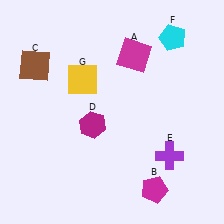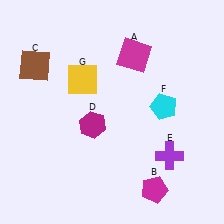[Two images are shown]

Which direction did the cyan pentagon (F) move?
The cyan pentagon (F) moved down.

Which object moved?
The cyan pentagon (F) moved down.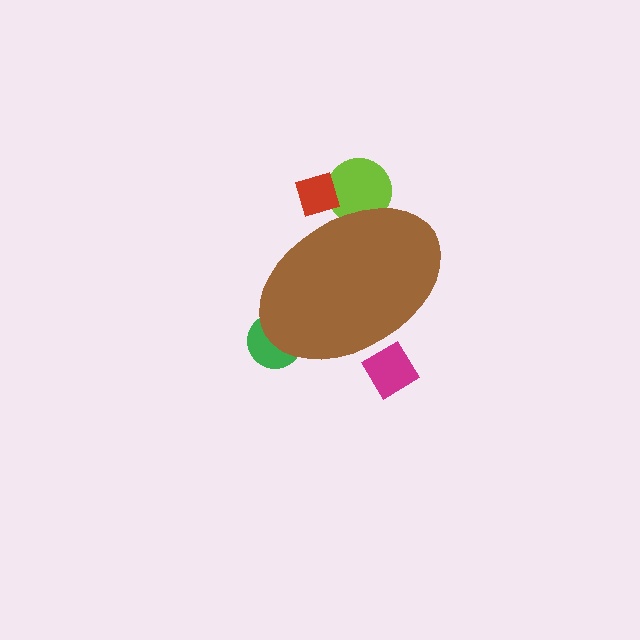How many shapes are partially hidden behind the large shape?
4 shapes are partially hidden.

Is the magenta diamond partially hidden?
Yes, the magenta diamond is partially hidden behind the brown ellipse.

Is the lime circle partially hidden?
Yes, the lime circle is partially hidden behind the brown ellipse.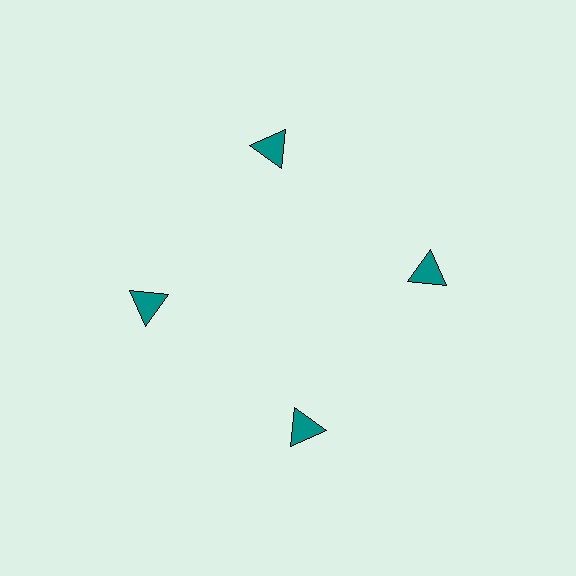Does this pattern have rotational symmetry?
Yes, this pattern has 4-fold rotational symmetry. It looks the same after rotating 90 degrees around the center.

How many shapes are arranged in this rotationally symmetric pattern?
There are 4 shapes, arranged in 4 groups of 1.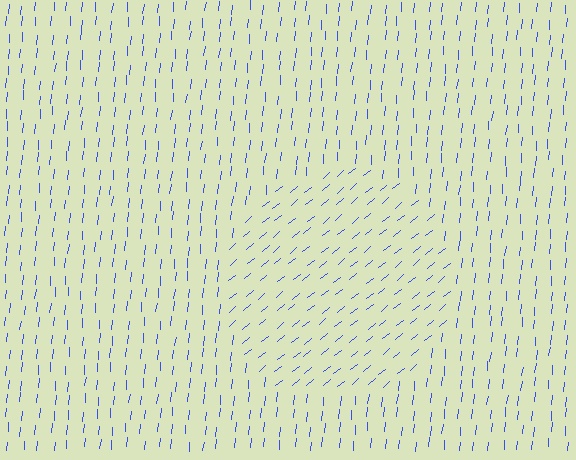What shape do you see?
I see a circle.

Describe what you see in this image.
The image is filled with small blue line segments. A circle region in the image has lines oriented differently from the surrounding lines, creating a visible texture boundary.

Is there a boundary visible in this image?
Yes, there is a texture boundary formed by a change in line orientation.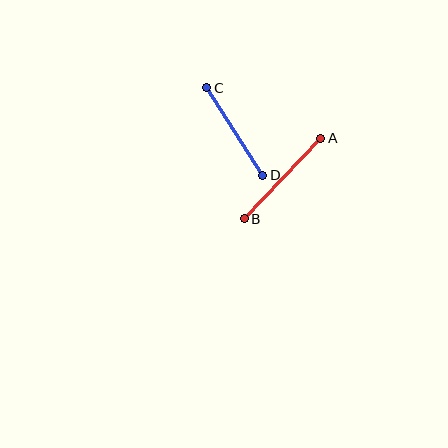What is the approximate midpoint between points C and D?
The midpoint is at approximately (235, 131) pixels.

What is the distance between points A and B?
The distance is approximately 111 pixels.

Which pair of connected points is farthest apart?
Points A and B are farthest apart.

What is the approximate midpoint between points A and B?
The midpoint is at approximately (282, 179) pixels.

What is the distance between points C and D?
The distance is approximately 104 pixels.